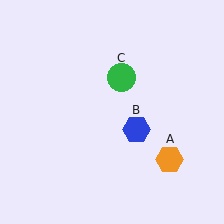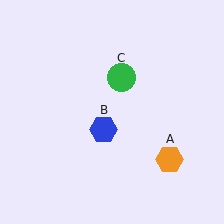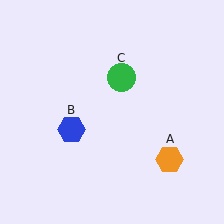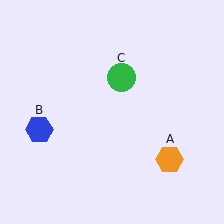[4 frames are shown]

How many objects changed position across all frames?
1 object changed position: blue hexagon (object B).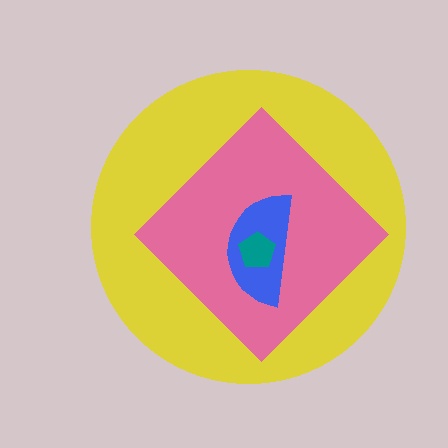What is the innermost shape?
The teal pentagon.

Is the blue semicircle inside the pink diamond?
Yes.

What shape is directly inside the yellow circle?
The pink diamond.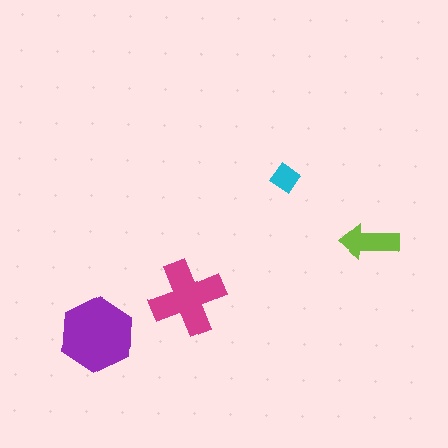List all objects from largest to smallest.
The purple hexagon, the magenta cross, the lime arrow, the cyan diamond.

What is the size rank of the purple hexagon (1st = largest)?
1st.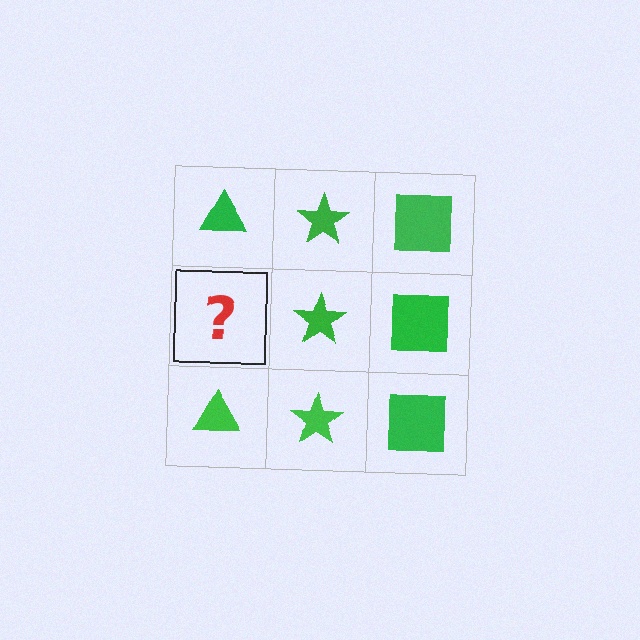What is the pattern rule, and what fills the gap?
The rule is that each column has a consistent shape. The gap should be filled with a green triangle.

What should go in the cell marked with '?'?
The missing cell should contain a green triangle.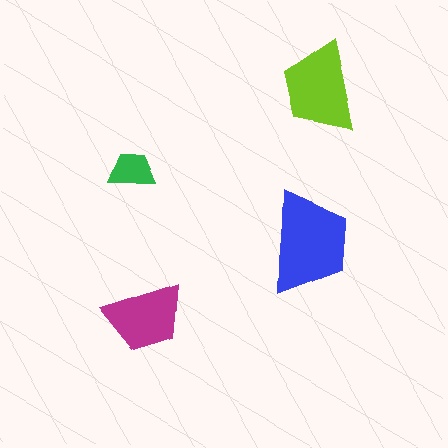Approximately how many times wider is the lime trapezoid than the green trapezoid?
About 2 times wider.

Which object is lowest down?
The magenta trapezoid is bottommost.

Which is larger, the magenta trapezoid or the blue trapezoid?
The blue one.